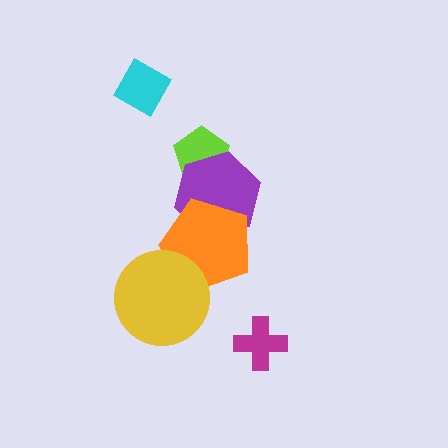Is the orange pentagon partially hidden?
Yes, it is partially covered by another shape.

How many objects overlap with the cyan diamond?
0 objects overlap with the cyan diamond.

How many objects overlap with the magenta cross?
0 objects overlap with the magenta cross.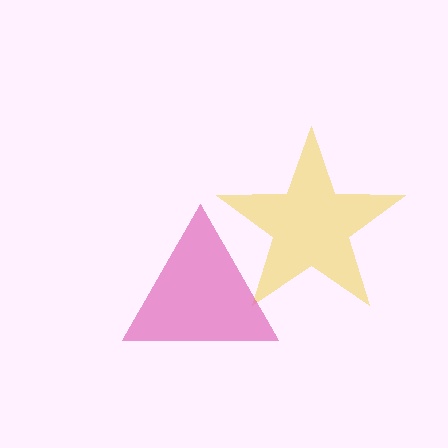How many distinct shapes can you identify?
There are 2 distinct shapes: a yellow star, a pink triangle.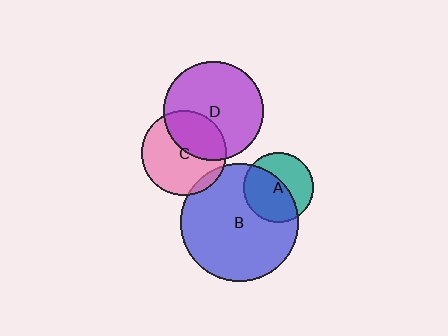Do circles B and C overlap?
Yes.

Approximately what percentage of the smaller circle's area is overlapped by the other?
Approximately 10%.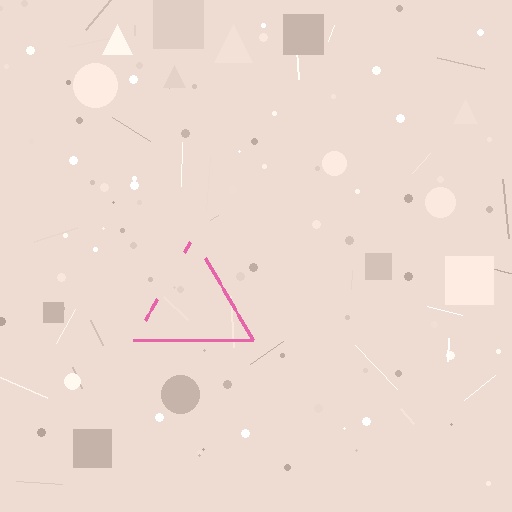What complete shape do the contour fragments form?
The contour fragments form a triangle.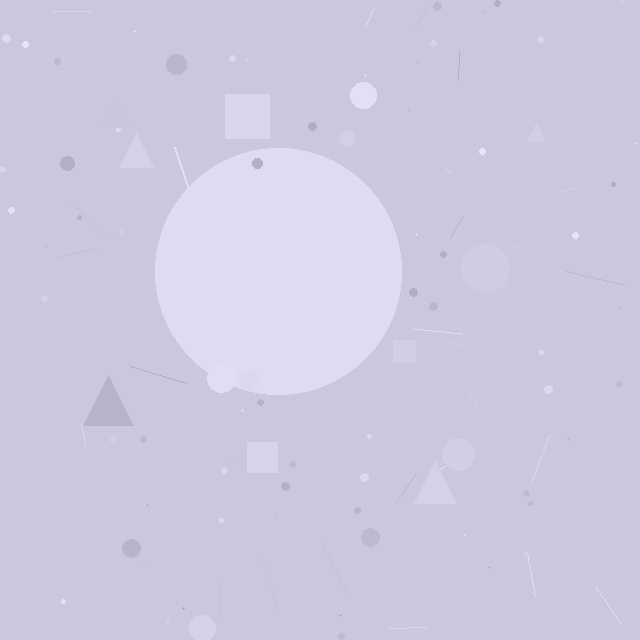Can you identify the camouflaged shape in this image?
The camouflaged shape is a circle.